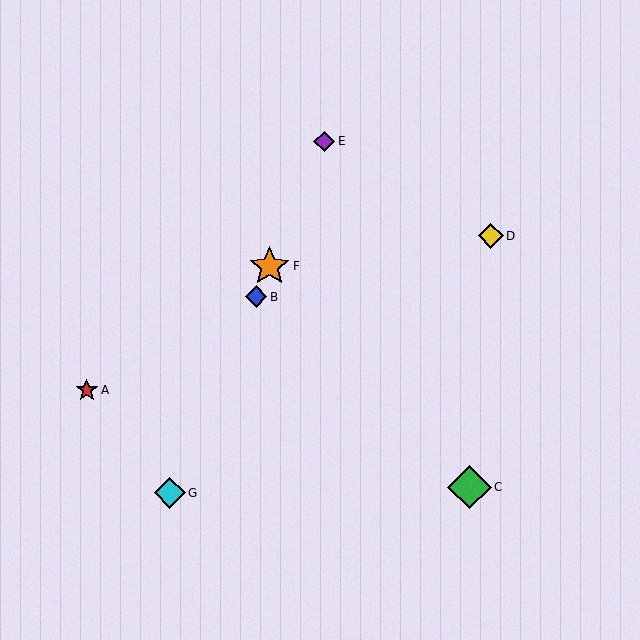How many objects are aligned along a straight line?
4 objects (B, E, F, G) are aligned along a straight line.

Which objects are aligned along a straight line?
Objects B, E, F, G are aligned along a straight line.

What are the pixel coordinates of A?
Object A is at (87, 390).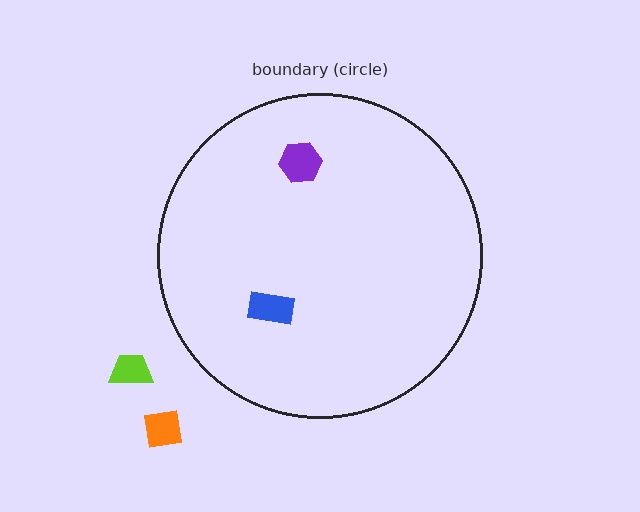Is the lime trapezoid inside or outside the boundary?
Outside.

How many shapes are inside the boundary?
2 inside, 2 outside.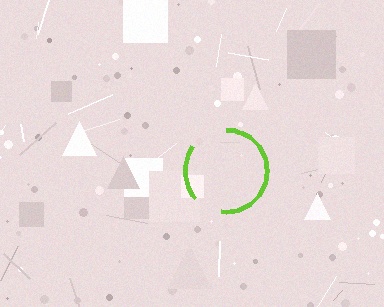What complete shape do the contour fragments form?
The contour fragments form a circle.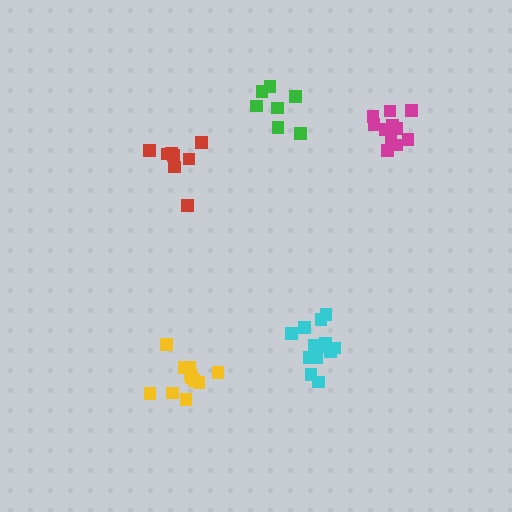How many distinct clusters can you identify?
There are 5 distinct clusters.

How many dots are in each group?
Group 1: 7 dots, Group 2: 11 dots, Group 3: 13 dots, Group 4: 11 dots, Group 5: 8 dots (50 total).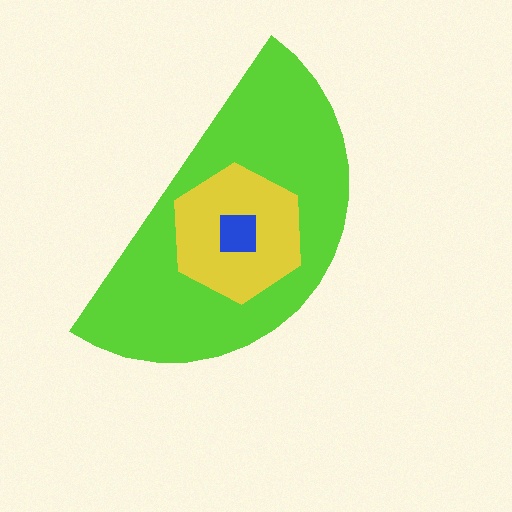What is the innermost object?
The blue square.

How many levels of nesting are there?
3.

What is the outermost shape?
The lime semicircle.